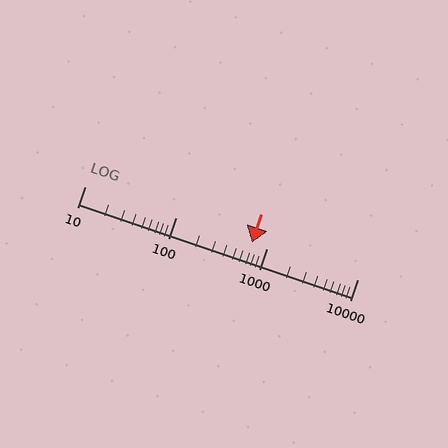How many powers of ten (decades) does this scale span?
The scale spans 3 decades, from 10 to 10000.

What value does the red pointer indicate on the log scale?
The pointer indicates approximately 690.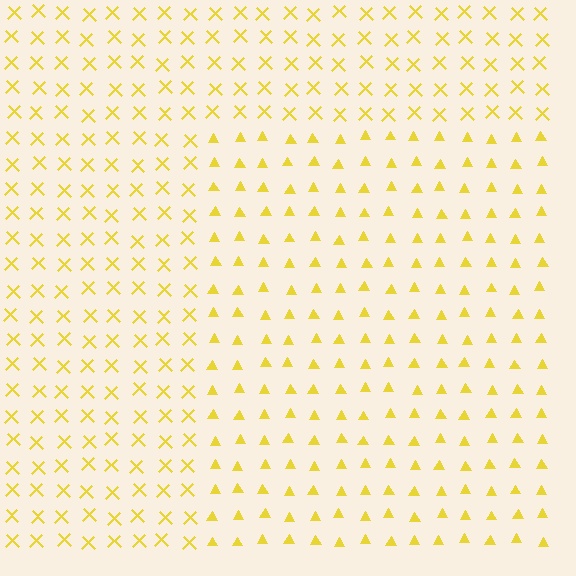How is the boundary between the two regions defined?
The boundary is defined by a change in element shape: triangles inside vs. X marks outside. All elements share the same color and spacing.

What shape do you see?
I see a rectangle.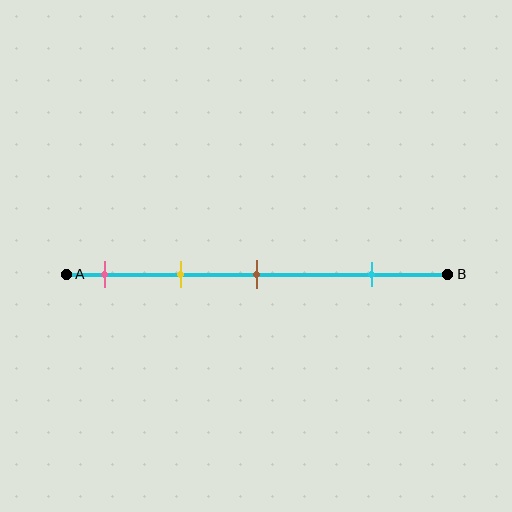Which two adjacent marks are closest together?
The pink and yellow marks are the closest adjacent pair.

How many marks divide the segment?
There are 4 marks dividing the segment.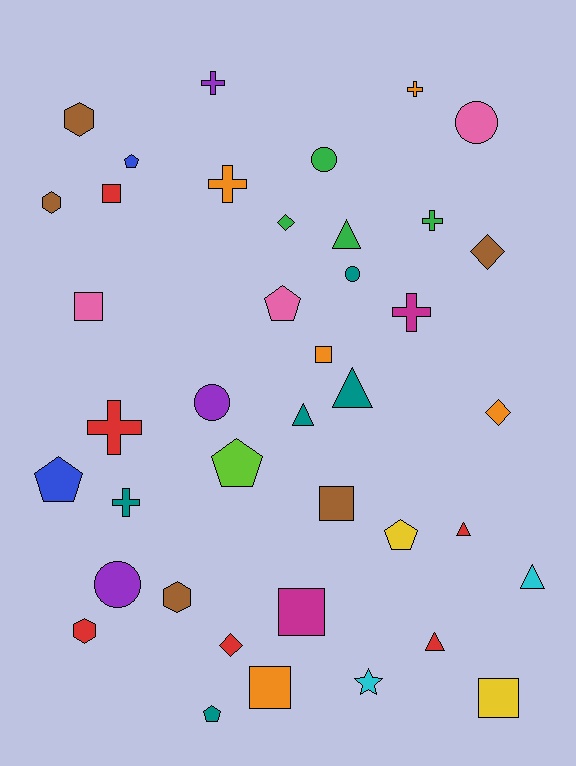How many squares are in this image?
There are 7 squares.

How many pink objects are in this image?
There are 3 pink objects.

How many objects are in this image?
There are 40 objects.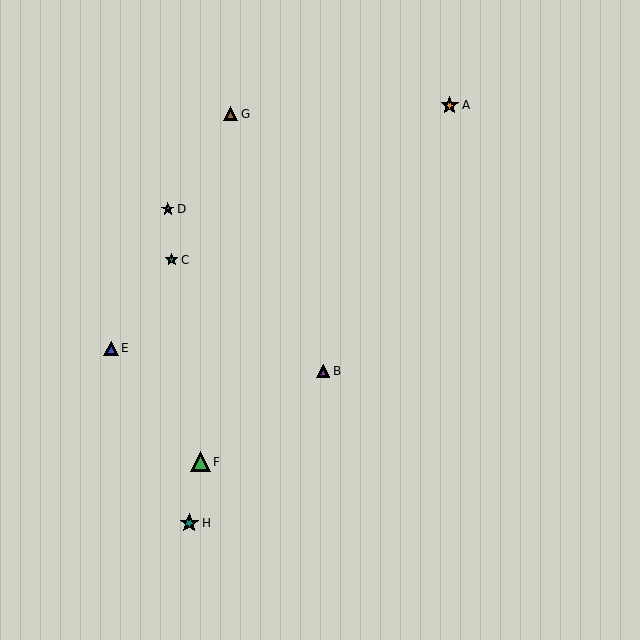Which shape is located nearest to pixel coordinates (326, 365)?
The purple triangle (labeled B) at (323, 371) is nearest to that location.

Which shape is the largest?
The green triangle (labeled F) is the largest.